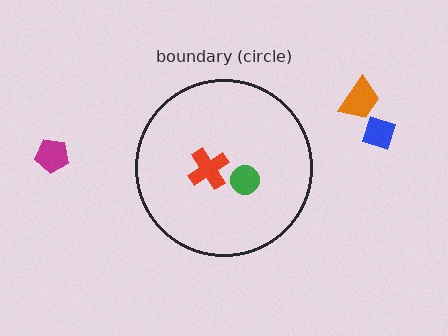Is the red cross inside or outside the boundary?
Inside.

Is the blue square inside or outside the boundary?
Outside.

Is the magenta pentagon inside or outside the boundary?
Outside.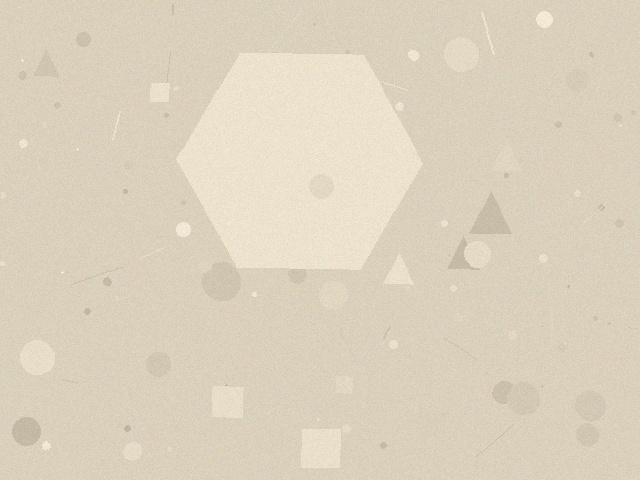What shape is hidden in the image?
A hexagon is hidden in the image.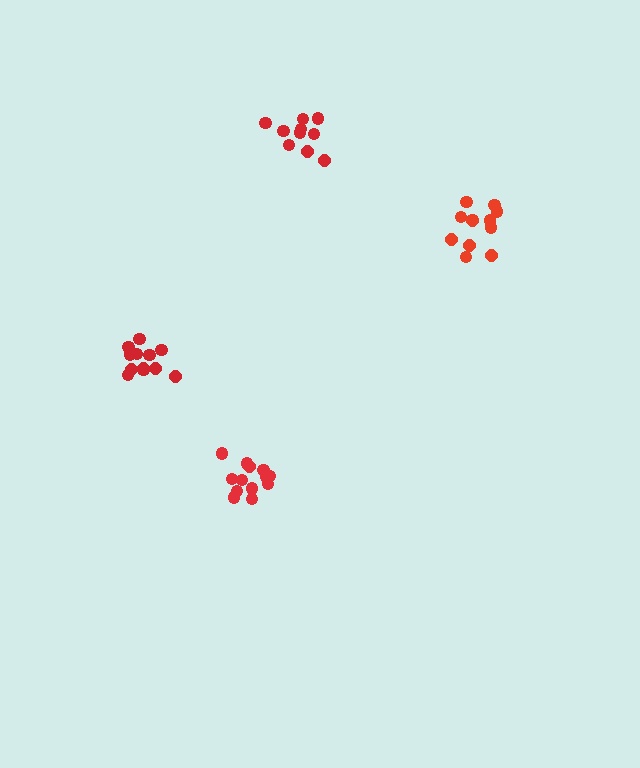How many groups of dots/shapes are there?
There are 4 groups.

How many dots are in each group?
Group 1: 13 dots, Group 2: 11 dots, Group 3: 12 dots, Group 4: 12 dots (48 total).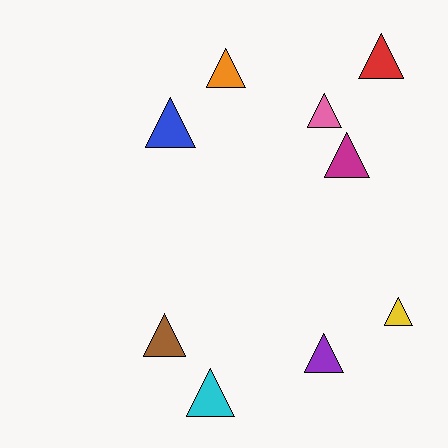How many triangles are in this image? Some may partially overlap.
There are 9 triangles.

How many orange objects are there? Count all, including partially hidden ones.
There is 1 orange object.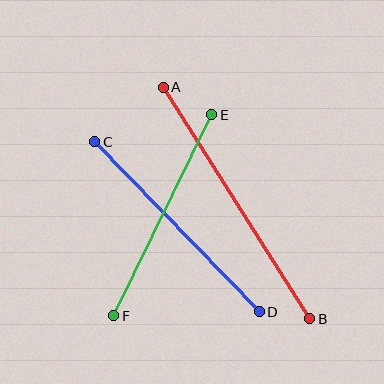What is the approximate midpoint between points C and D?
The midpoint is at approximately (177, 227) pixels.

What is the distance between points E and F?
The distance is approximately 224 pixels.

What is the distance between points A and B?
The distance is approximately 274 pixels.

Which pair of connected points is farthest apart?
Points A and B are farthest apart.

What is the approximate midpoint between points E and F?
The midpoint is at approximately (163, 215) pixels.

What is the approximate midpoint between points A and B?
The midpoint is at approximately (236, 203) pixels.